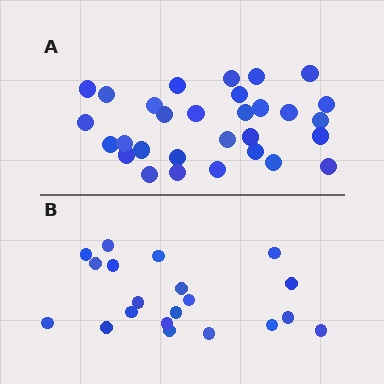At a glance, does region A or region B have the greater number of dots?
Region A (the top region) has more dots.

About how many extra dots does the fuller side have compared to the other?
Region A has roughly 10 or so more dots than region B.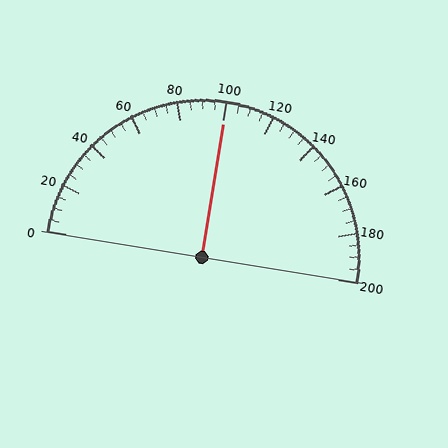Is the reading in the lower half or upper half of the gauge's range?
The reading is in the upper half of the range (0 to 200).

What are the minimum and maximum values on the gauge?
The gauge ranges from 0 to 200.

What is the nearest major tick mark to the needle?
The nearest major tick mark is 100.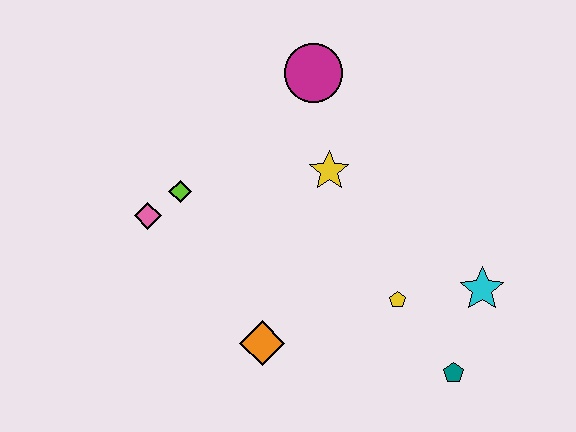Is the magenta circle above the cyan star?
Yes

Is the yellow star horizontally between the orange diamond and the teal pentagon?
Yes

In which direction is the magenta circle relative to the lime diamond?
The magenta circle is to the right of the lime diamond.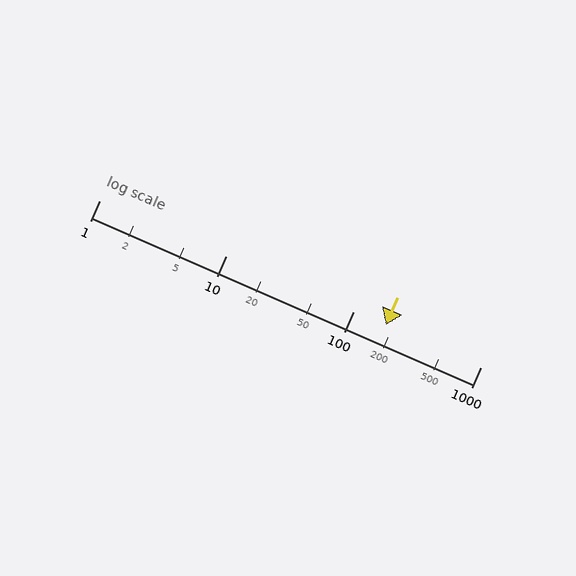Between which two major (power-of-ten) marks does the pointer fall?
The pointer is between 100 and 1000.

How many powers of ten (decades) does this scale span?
The scale spans 3 decades, from 1 to 1000.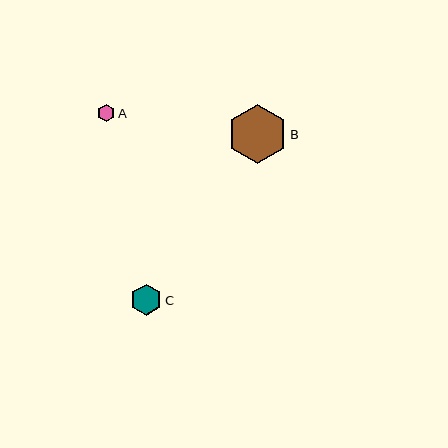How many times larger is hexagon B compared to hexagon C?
Hexagon B is approximately 1.9 times the size of hexagon C.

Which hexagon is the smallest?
Hexagon A is the smallest with a size of approximately 17 pixels.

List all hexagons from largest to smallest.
From largest to smallest: B, C, A.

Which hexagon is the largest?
Hexagon B is the largest with a size of approximately 60 pixels.